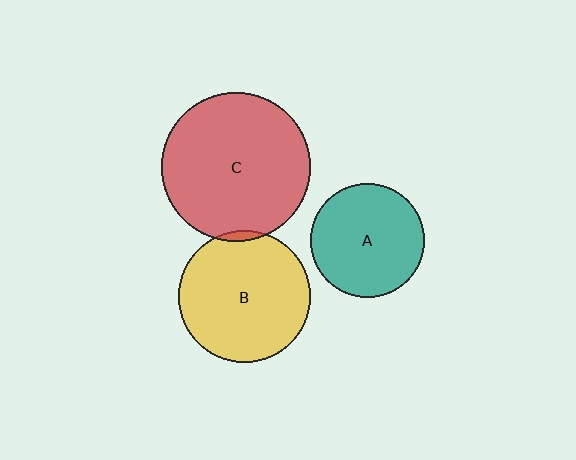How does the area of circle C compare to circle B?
Approximately 1.3 times.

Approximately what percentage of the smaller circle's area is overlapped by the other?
Approximately 5%.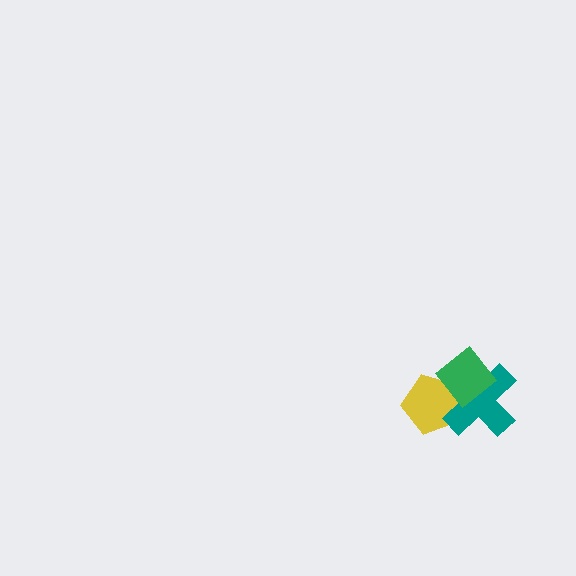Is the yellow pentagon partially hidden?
Yes, it is partially covered by another shape.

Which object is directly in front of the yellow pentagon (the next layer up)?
The teal cross is directly in front of the yellow pentagon.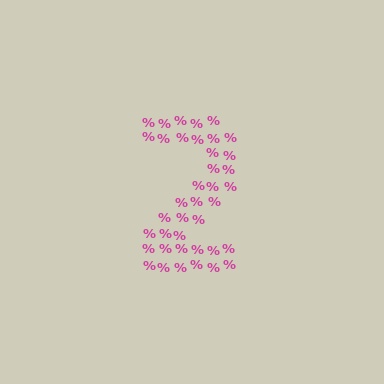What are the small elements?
The small elements are percent signs.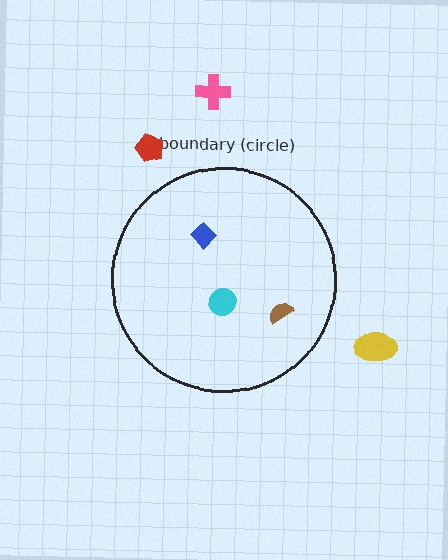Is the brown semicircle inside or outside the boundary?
Inside.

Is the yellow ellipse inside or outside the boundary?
Outside.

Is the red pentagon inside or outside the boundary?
Outside.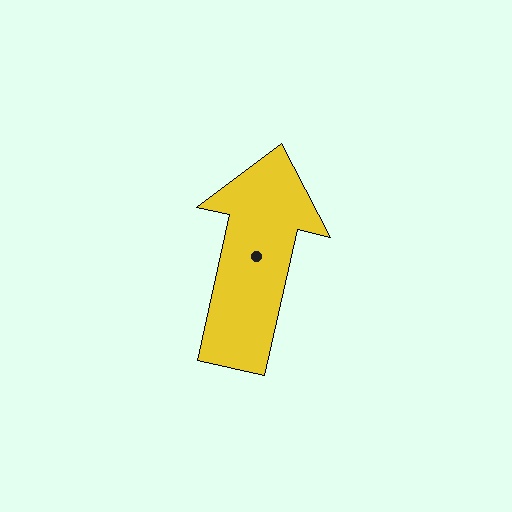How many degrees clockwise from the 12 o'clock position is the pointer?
Approximately 13 degrees.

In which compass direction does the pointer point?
North.